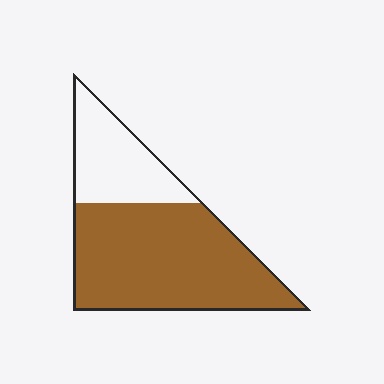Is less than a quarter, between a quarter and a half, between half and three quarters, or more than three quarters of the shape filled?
Between half and three quarters.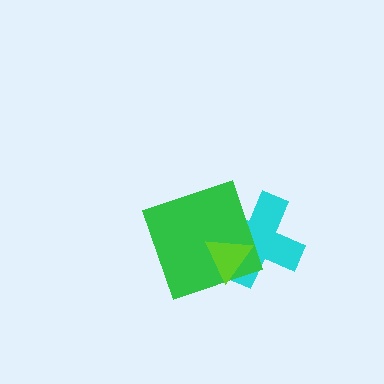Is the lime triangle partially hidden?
No, no other shape covers it.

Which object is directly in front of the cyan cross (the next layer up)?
The green square is directly in front of the cyan cross.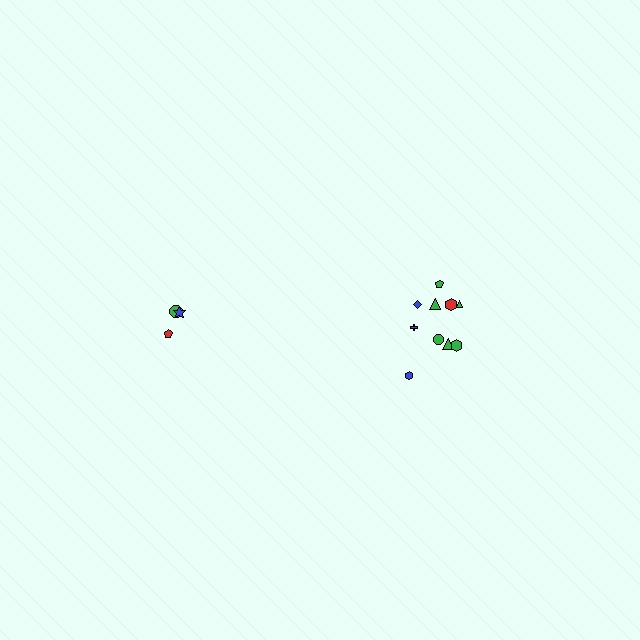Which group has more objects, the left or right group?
The right group.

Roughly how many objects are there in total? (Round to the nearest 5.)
Roughly 15 objects in total.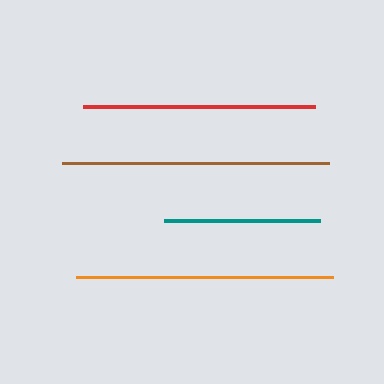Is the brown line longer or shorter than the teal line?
The brown line is longer than the teal line.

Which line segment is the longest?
The brown line is the longest at approximately 266 pixels.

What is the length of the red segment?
The red segment is approximately 231 pixels long.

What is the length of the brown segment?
The brown segment is approximately 266 pixels long.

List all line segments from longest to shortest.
From longest to shortest: brown, orange, red, teal.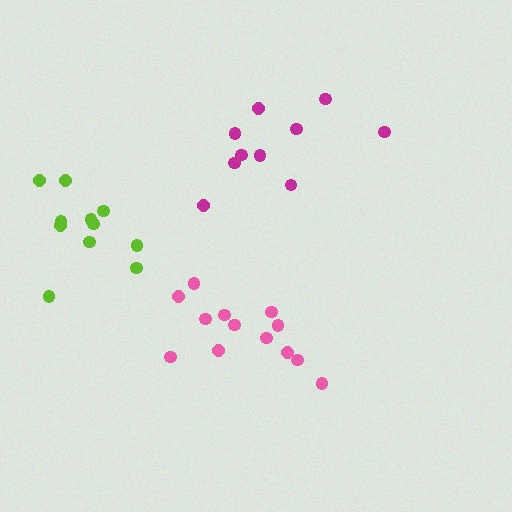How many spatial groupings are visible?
There are 3 spatial groupings.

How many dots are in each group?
Group 1: 13 dots, Group 2: 11 dots, Group 3: 10 dots (34 total).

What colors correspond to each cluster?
The clusters are colored: pink, lime, magenta.